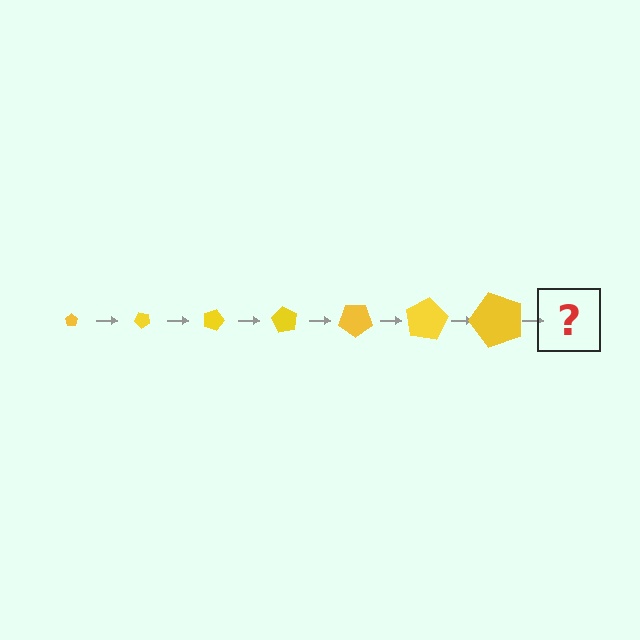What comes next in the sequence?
The next element should be a pentagon, larger than the previous one and rotated 315 degrees from the start.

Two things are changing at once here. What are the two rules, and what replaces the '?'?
The two rules are that the pentagon grows larger each step and it rotates 45 degrees each step. The '?' should be a pentagon, larger than the previous one and rotated 315 degrees from the start.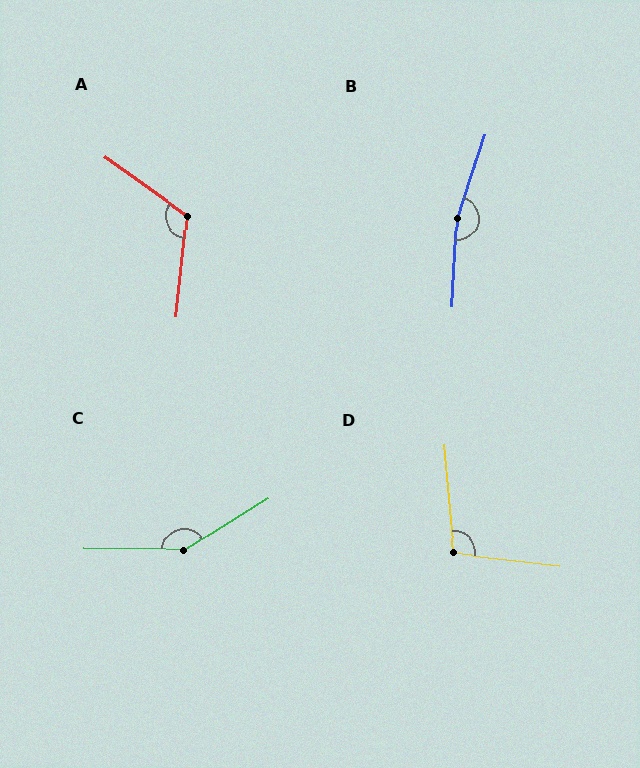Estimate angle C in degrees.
Approximately 148 degrees.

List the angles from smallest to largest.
D (102°), A (119°), C (148°), B (165°).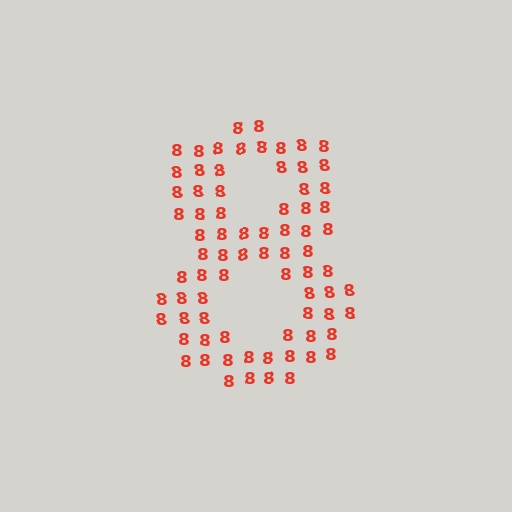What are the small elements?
The small elements are digit 8's.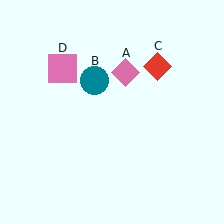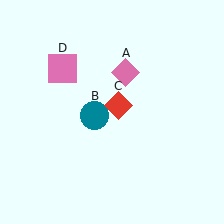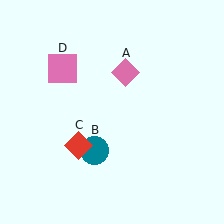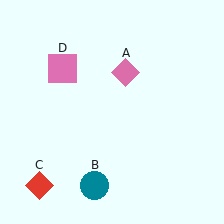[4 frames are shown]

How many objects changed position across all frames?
2 objects changed position: teal circle (object B), red diamond (object C).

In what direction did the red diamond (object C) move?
The red diamond (object C) moved down and to the left.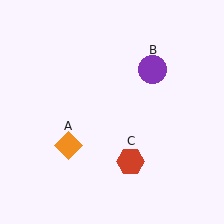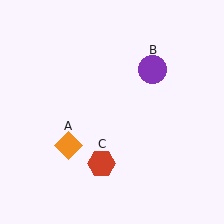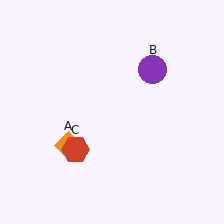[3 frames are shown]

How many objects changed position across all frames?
1 object changed position: red hexagon (object C).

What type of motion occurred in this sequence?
The red hexagon (object C) rotated clockwise around the center of the scene.